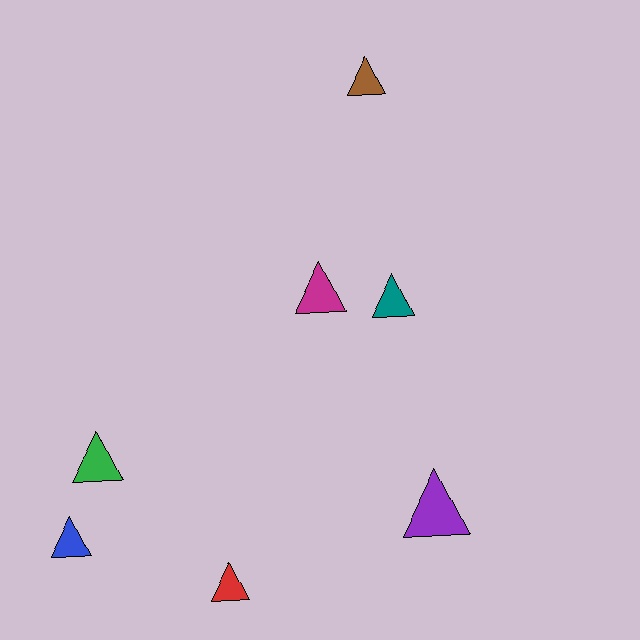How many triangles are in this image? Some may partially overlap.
There are 7 triangles.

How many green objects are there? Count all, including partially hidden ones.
There is 1 green object.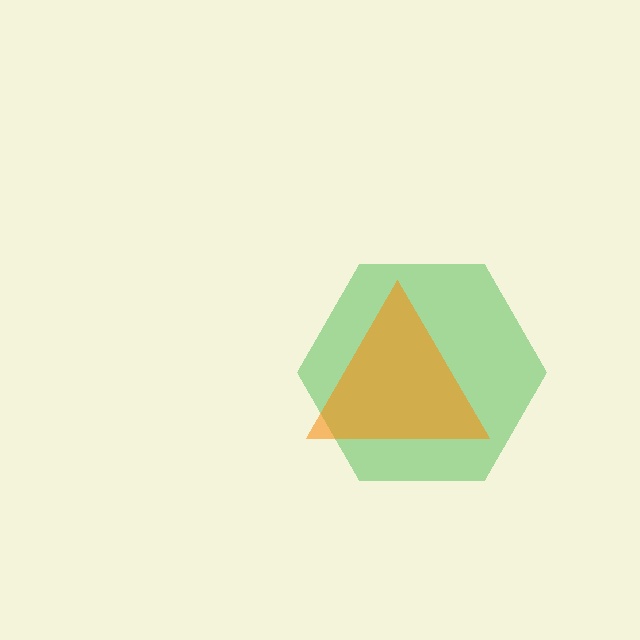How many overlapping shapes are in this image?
There are 2 overlapping shapes in the image.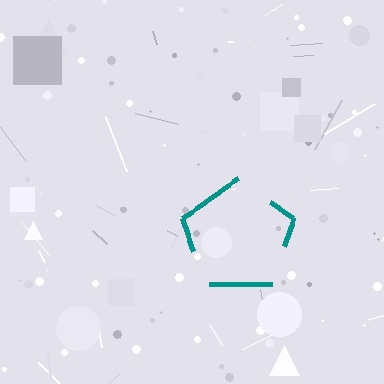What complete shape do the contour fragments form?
The contour fragments form a pentagon.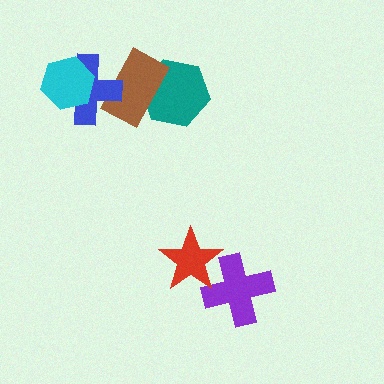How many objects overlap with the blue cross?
2 objects overlap with the blue cross.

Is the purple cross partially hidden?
Yes, it is partially covered by another shape.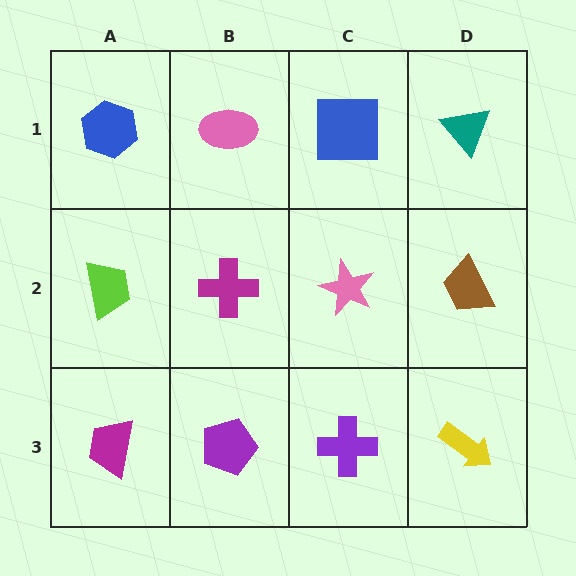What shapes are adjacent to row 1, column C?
A pink star (row 2, column C), a pink ellipse (row 1, column B), a teal triangle (row 1, column D).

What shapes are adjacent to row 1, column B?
A magenta cross (row 2, column B), a blue hexagon (row 1, column A), a blue square (row 1, column C).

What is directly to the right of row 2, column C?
A brown trapezoid.